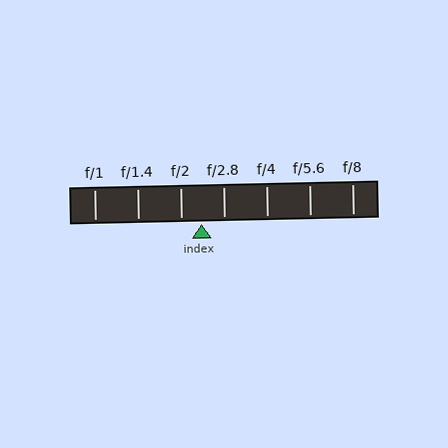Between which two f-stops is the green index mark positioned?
The index mark is between f/2 and f/2.8.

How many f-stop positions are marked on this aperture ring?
There are 7 f-stop positions marked.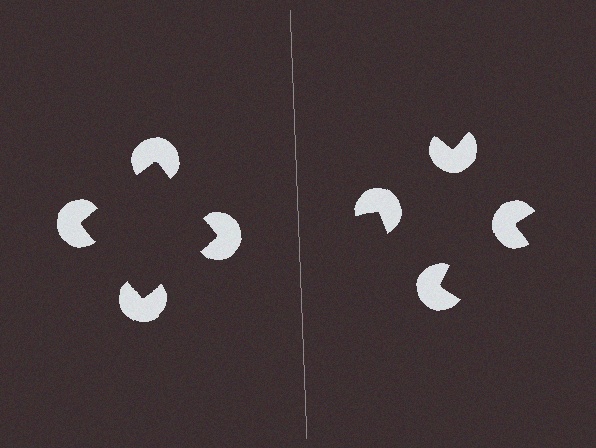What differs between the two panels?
The pac-man discs are positioned identically on both sides; only the wedge orientations differ. On the left they align to a square; on the right they are misaligned.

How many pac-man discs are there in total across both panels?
8 — 4 on each side.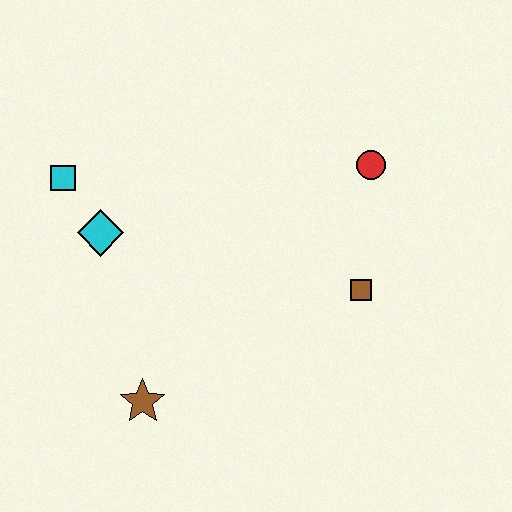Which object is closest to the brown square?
The red circle is closest to the brown square.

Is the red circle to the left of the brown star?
No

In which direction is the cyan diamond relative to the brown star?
The cyan diamond is above the brown star.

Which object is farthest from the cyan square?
The brown square is farthest from the cyan square.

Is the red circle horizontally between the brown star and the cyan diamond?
No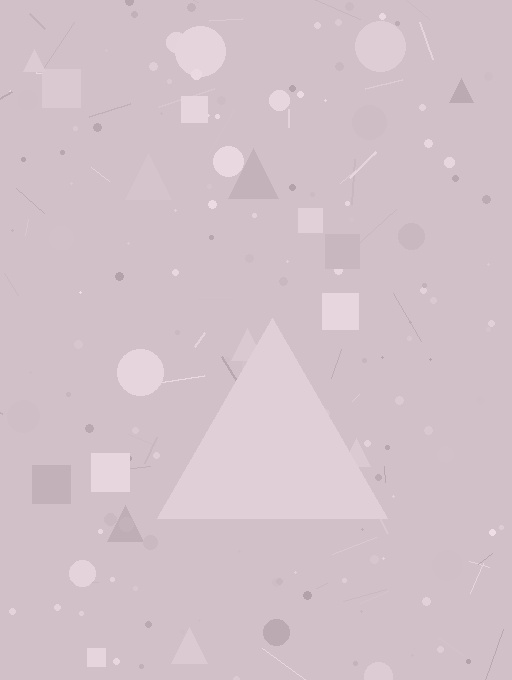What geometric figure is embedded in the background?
A triangle is embedded in the background.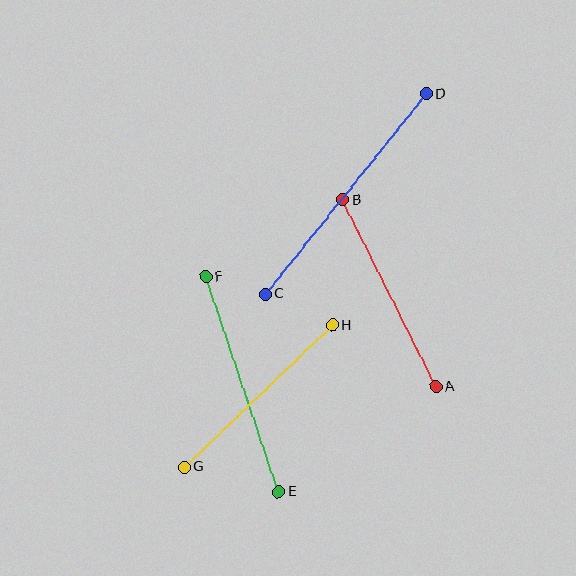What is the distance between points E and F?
The distance is approximately 227 pixels.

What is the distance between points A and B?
The distance is approximately 209 pixels.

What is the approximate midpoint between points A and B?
The midpoint is at approximately (389, 293) pixels.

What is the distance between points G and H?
The distance is approximately 205 pixels.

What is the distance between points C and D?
The distance is approximately 257 pixels.